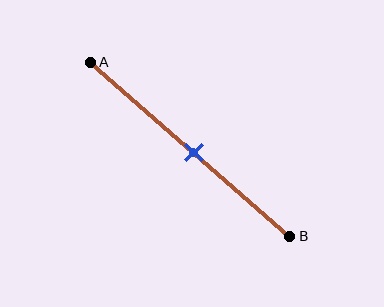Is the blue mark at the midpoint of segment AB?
Yes, the mark is approximately at the midpoint.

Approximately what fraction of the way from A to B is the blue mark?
The blue mark is approximately 50% of the way from A to B.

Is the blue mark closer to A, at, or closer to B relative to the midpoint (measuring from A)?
The blue mark is approximately at the midpoint of segment AB.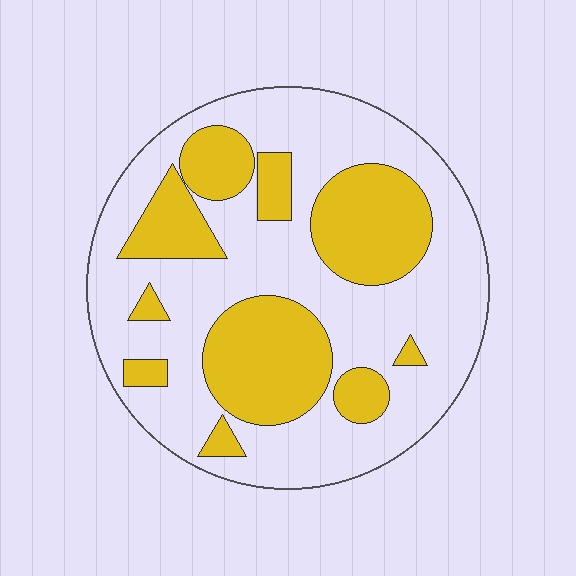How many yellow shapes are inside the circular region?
10.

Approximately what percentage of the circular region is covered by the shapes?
Approximately 35%.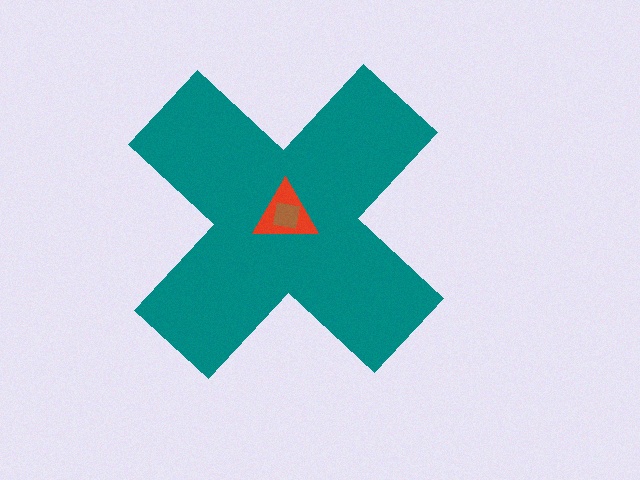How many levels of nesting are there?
3.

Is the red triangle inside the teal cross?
Yes.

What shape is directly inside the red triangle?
The brown square.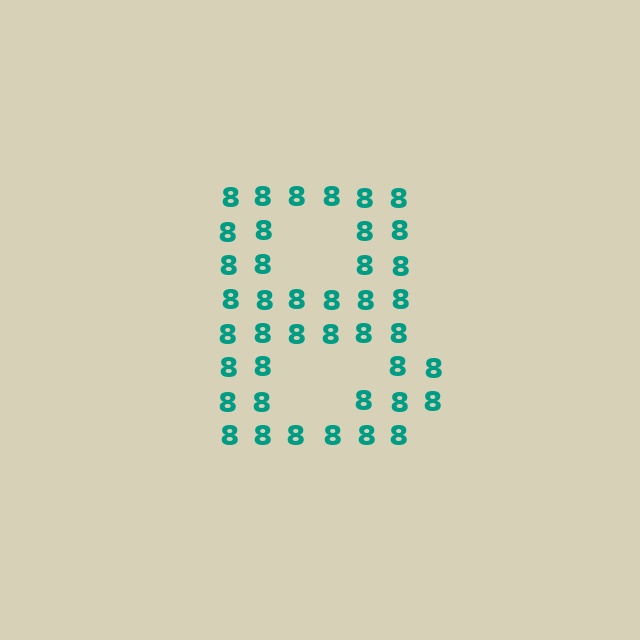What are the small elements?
The small elements are digit 8's.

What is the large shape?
The large shape is the letter B.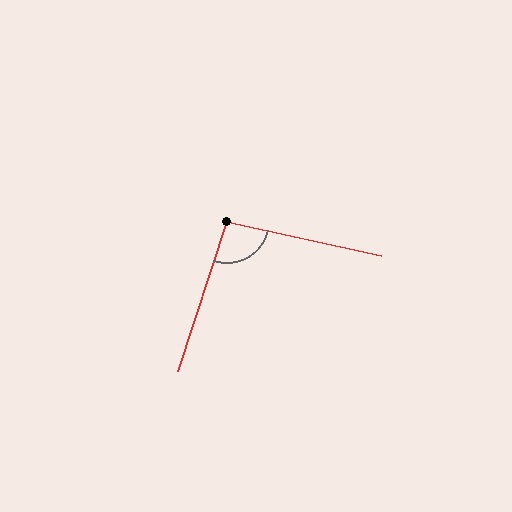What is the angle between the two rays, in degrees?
Approximately 96 degrees.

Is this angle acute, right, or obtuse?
It is obtuse.